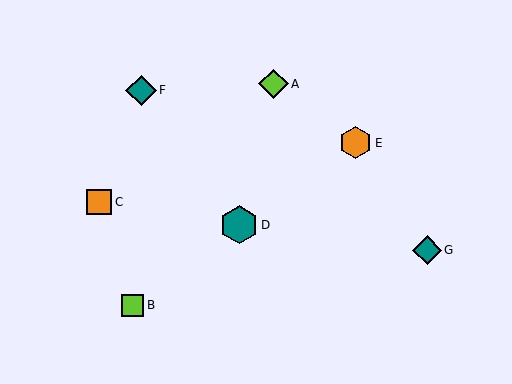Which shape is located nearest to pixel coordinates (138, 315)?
The lime square (labeled B) at (133, 305) is nearest to that location.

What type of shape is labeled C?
Shape C is an orange square.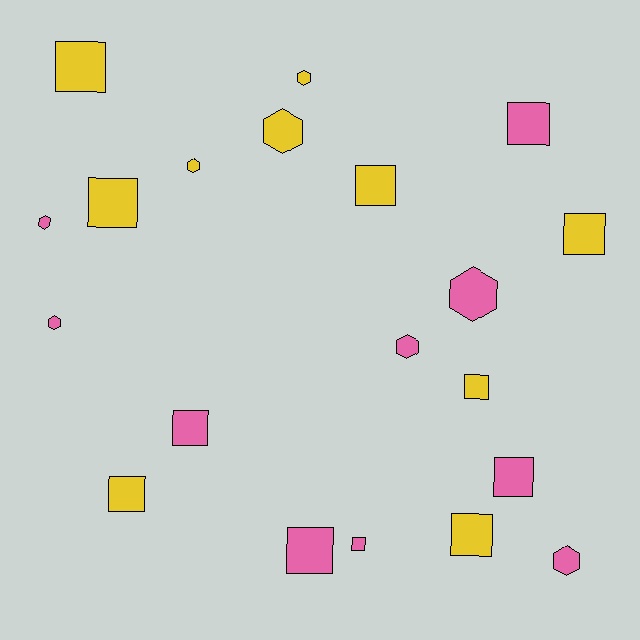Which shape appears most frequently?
Square, with 12 objects.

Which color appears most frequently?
Pink, with 10 objects.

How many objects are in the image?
There are 20 objects.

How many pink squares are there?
There are 5 pink squares.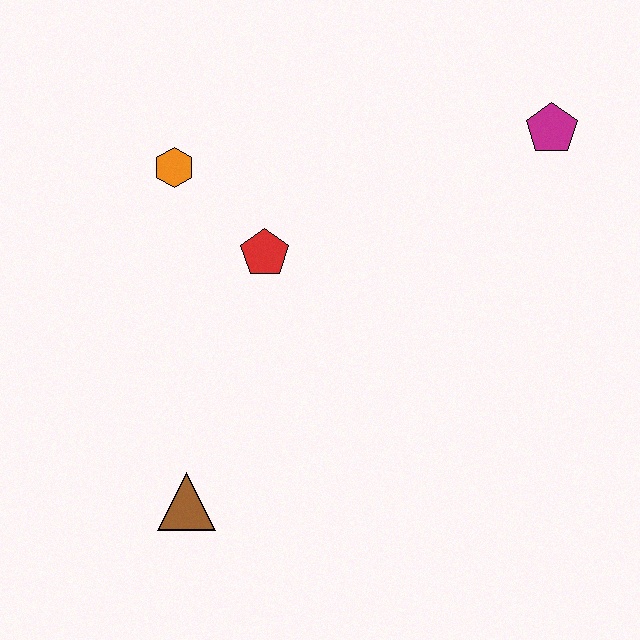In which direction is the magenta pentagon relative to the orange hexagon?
The magenta pentagon is to the right of the orange hexagon.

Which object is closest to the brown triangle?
The red pentagon is closest to the brown triangle.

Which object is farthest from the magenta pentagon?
The brown triangle is farthest from the magenta pentagon.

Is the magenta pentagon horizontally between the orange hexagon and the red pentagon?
No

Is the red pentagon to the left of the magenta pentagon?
Yes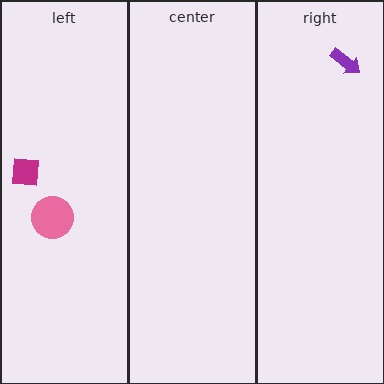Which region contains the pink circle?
The left region.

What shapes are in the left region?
The pink circle, the magenta square.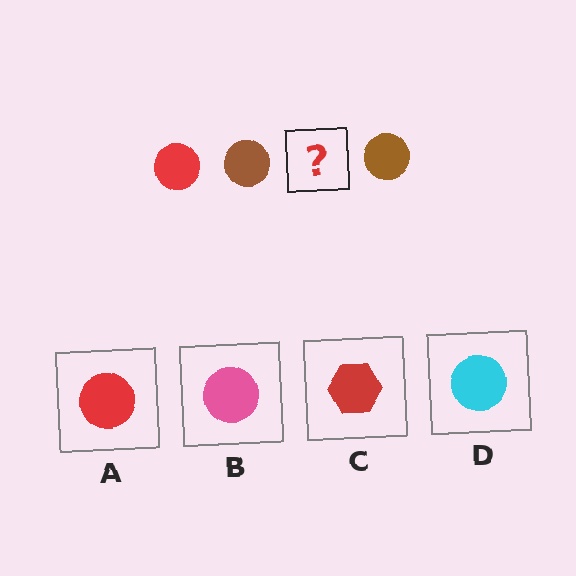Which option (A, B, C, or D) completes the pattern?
A.